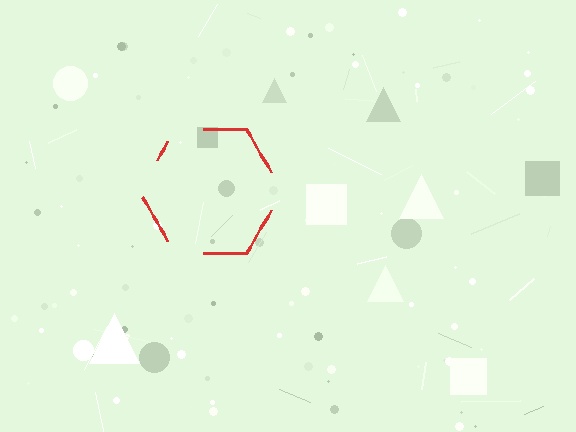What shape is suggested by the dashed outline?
The dashed outline suggests a hexagon.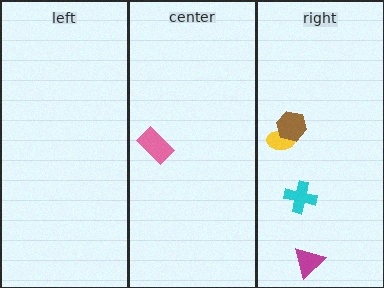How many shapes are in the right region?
4.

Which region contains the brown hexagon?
The right region.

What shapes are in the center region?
The pink rectangle.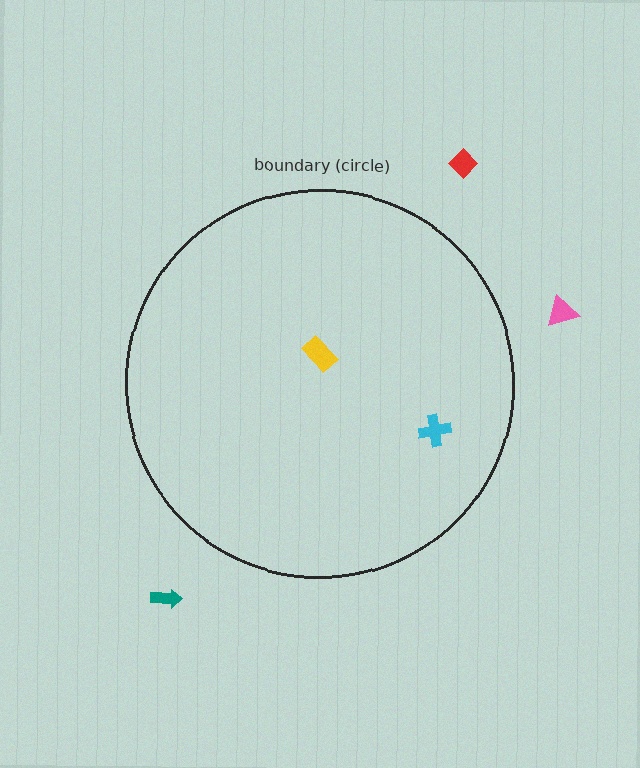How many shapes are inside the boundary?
2 inside, 3 outside.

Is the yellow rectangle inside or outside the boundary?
Inside.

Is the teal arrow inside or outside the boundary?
Outside.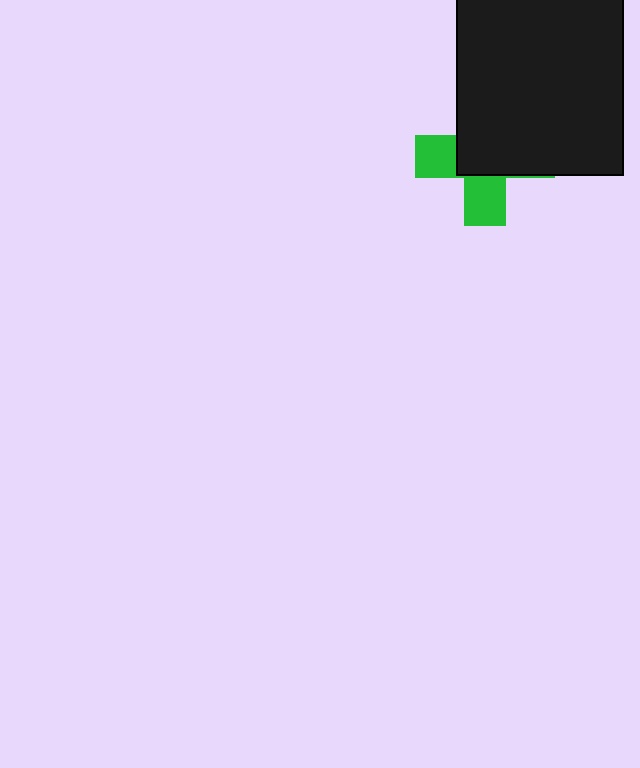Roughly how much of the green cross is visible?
A small part of it is visible (roughly 39%).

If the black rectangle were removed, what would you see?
You would see the complete green cross.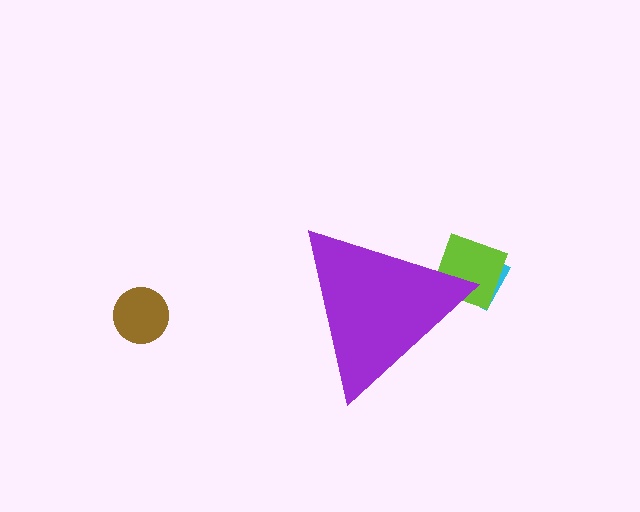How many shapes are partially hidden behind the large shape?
2 shapes are partially hidden.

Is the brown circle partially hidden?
No, the brown circle is fully visible.